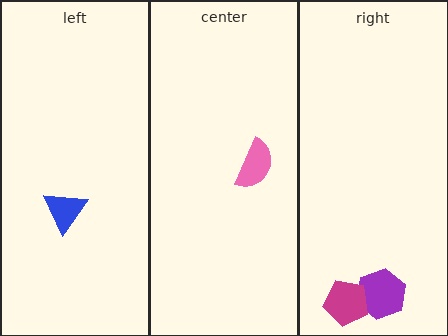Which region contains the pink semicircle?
The center region.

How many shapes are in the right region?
2.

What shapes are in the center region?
The pink semicircle.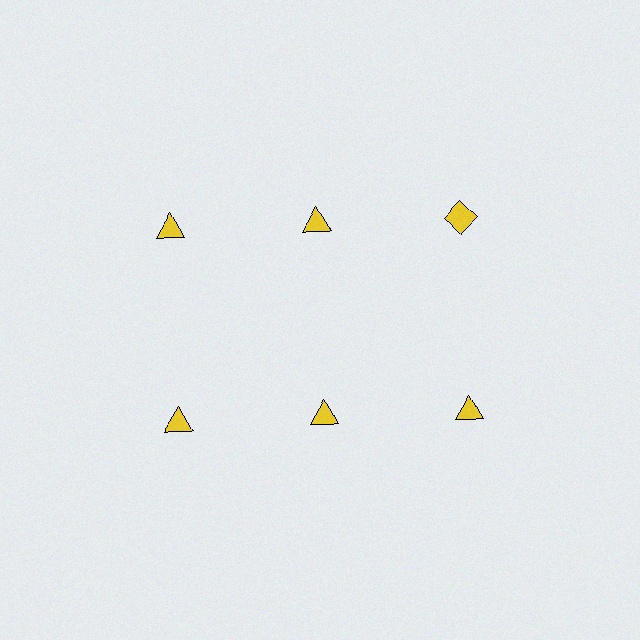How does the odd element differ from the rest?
It has a different shape: diamond instead of triangle.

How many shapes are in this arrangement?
There are 6 shapes arranged in a grid pattern.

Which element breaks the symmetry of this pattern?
The yellow diamond in the top row, center column breaks the symmetry. All other shapes are yellow triangles.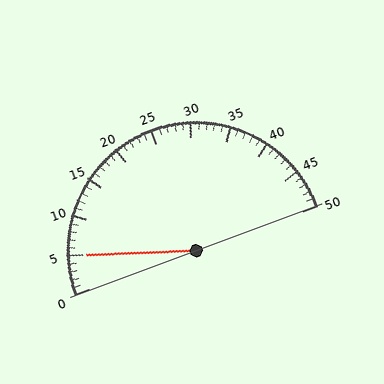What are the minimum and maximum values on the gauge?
The gauge ranges from 0 to 50.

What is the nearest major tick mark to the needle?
The nearest major tick mark is 5.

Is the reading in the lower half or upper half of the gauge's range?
The reading is in the lower half of the range (0 to 50).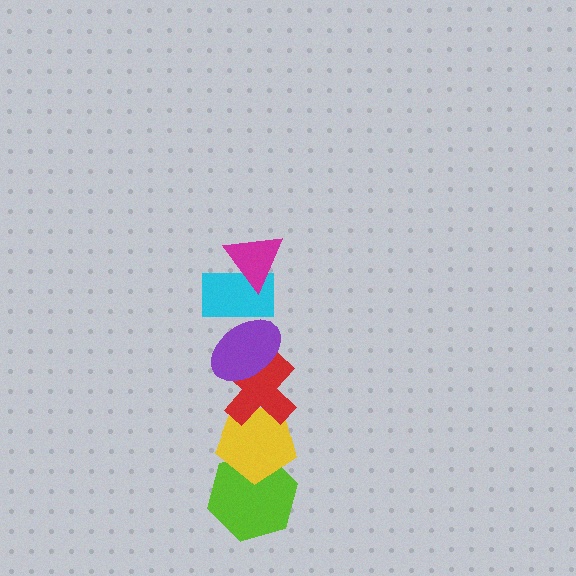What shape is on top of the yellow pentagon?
The red cross is on top of the yellow pentagon.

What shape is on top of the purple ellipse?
The cyan rectangle is on top of the purple ellipse.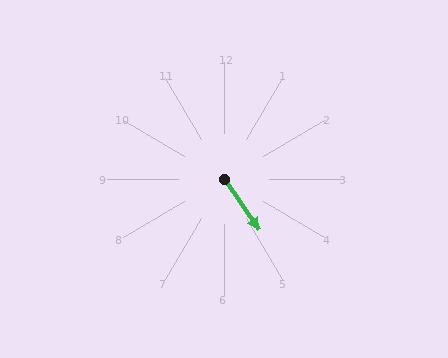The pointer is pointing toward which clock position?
Roughly 5 o'clock.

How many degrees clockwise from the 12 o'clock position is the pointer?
Approximately 145 degrees.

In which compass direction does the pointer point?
Southeast.